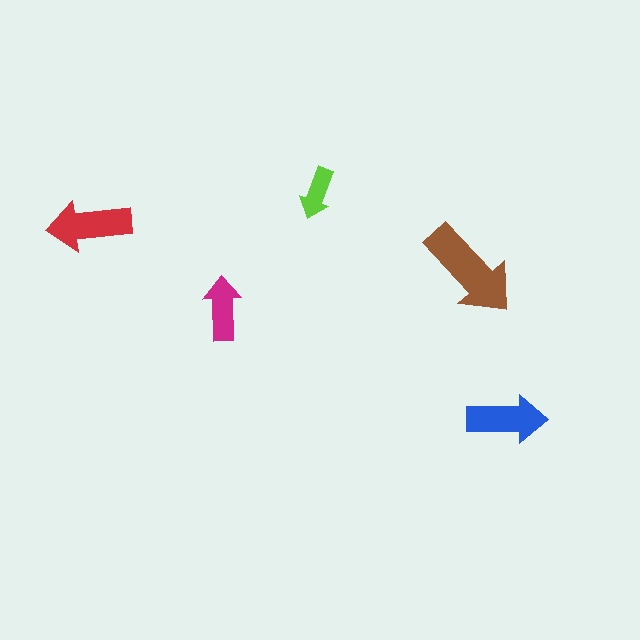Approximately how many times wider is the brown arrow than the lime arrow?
About 2 times wider.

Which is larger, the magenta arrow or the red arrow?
The red one.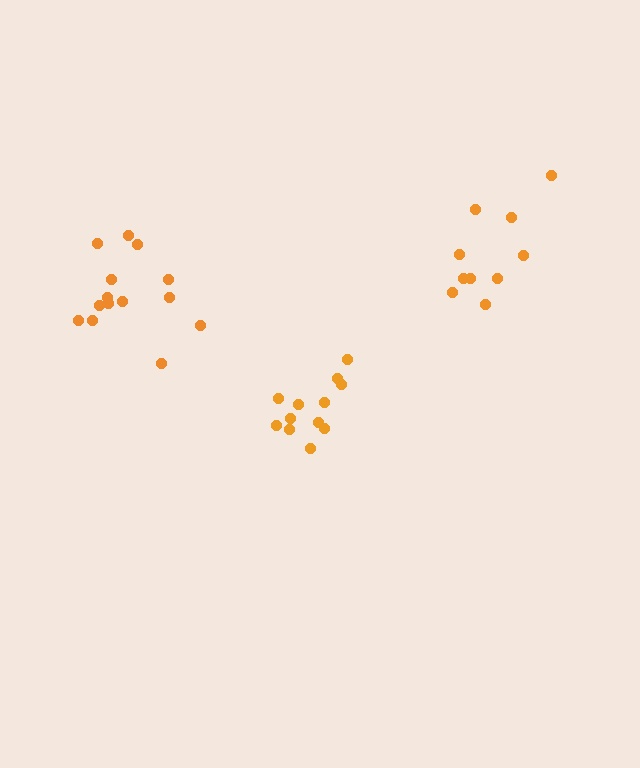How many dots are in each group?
Group 1: 12 dots, Group 2: 14 dots, Group 3: 10 dots (36 total).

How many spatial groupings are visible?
There are 3 spatial groupings.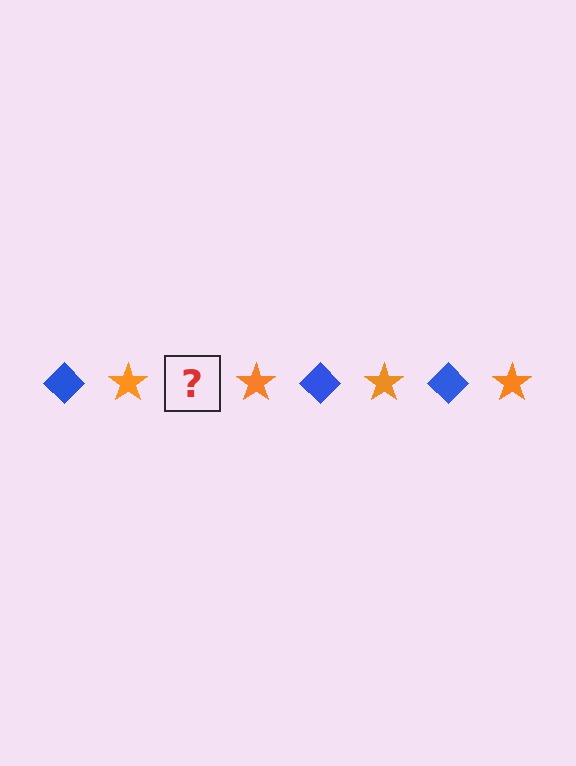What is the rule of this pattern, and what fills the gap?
The rule is that the pattern alternates between blue diamond and orange star. The gap should be filled with a blue diamond.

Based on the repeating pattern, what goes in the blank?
The blank should be a blue diamond.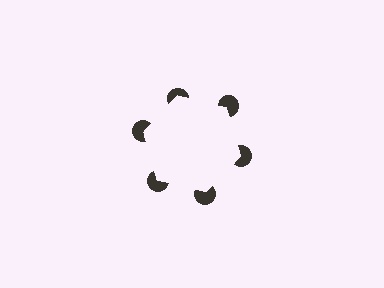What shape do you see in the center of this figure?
An illusory hexagon — its edges are inferred from the aligned wedge cuts in the pac-man discs, not physically drawn.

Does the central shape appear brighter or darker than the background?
It typically appears slightly brighter than the background, even though no actual brightness change is drawn.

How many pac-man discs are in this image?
There are 6 — one at each vertex of the illusory hexagon.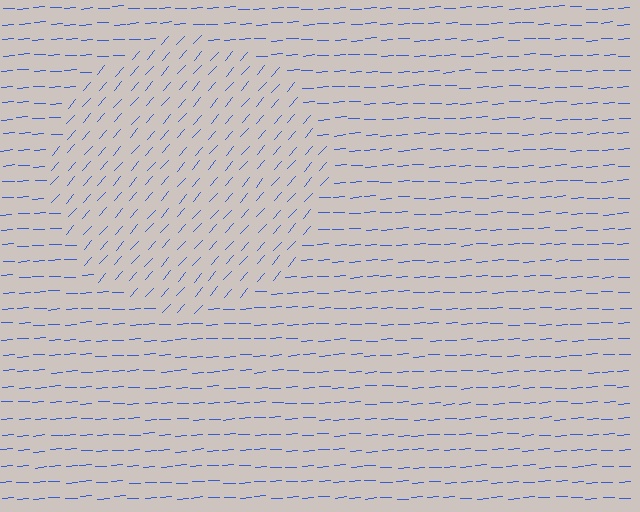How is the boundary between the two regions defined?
The boundary is defined purely by a change in line orientation (approximately 45 degrees difference). All lines are the same color and thickness.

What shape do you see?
I see a circle.